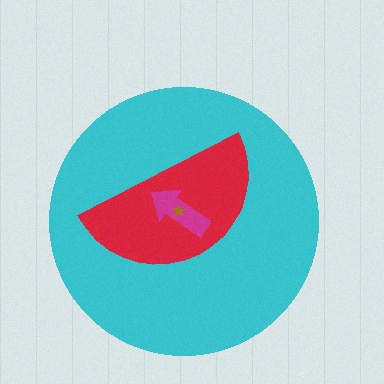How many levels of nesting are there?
4.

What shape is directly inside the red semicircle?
The magenta arrow.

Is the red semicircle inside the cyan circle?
Yes.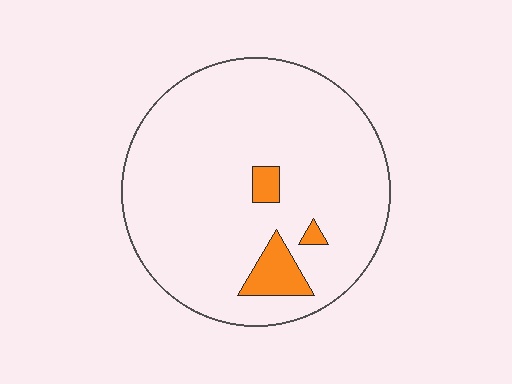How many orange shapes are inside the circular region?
3.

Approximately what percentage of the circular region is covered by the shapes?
Approximately 5%.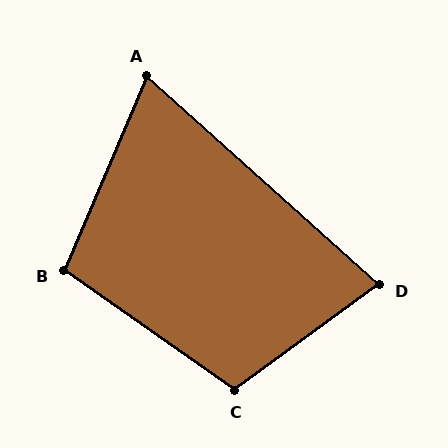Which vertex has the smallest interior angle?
A, at approximately 71 degrees.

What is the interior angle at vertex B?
Approximately 102 degrees (obtuse).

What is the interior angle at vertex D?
Approximately 78 degrees (acute).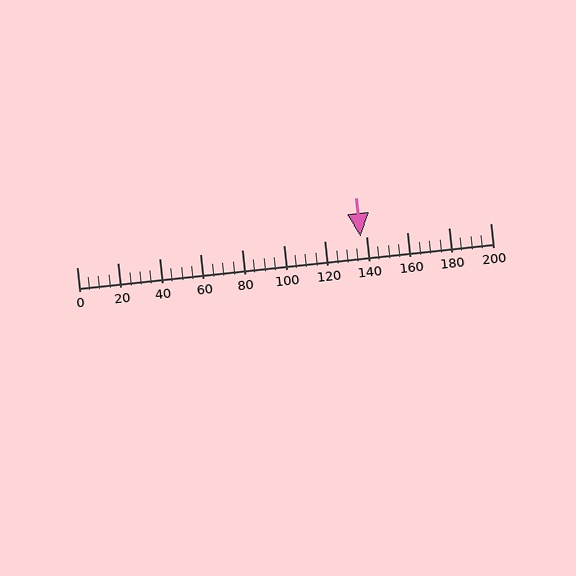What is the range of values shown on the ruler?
The ruler shows values from 0 to 200.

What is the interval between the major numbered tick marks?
The major tick marks are spaced 20 units apart.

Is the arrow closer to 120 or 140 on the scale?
The arrow is closer to 140.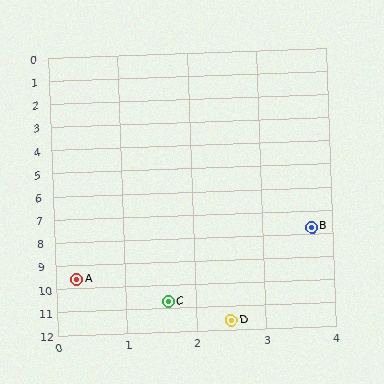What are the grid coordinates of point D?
Point D is at approximately (2.5, 11.6).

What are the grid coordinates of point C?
Point C is at approximately (1.6, 10.7).